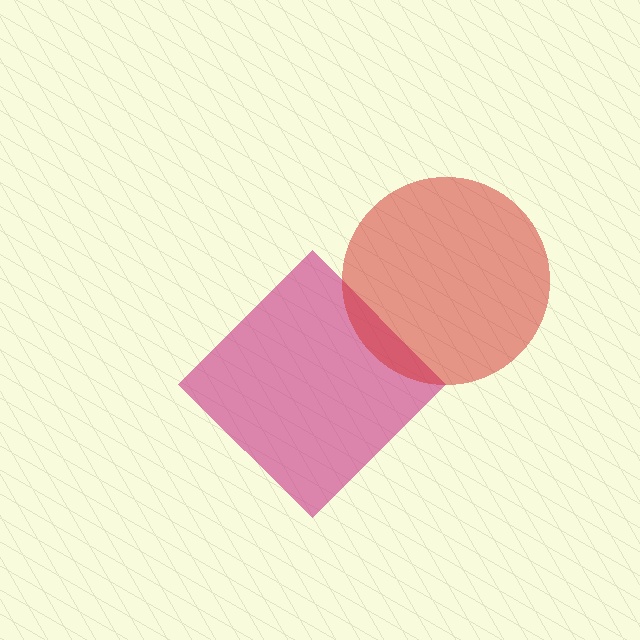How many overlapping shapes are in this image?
There are 2 overlapping shapes in the image.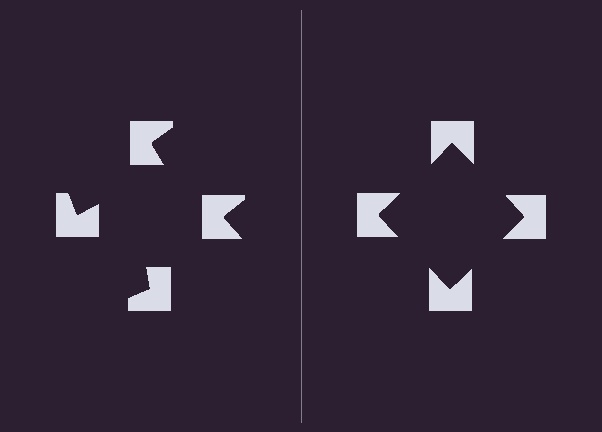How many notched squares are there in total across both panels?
8 — 4 on each side.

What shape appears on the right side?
An illusory square.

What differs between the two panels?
The notched squares are positioned identically on both sides; only the wedge orientations differ. On the right they align to a square; on the left they are misaligned.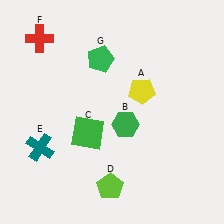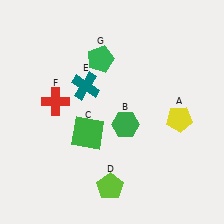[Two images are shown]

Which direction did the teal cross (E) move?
The teal cross (E) moved up.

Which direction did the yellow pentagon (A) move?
The yellow pentagon (A) moved right.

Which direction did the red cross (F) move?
The red cross (F) moved down.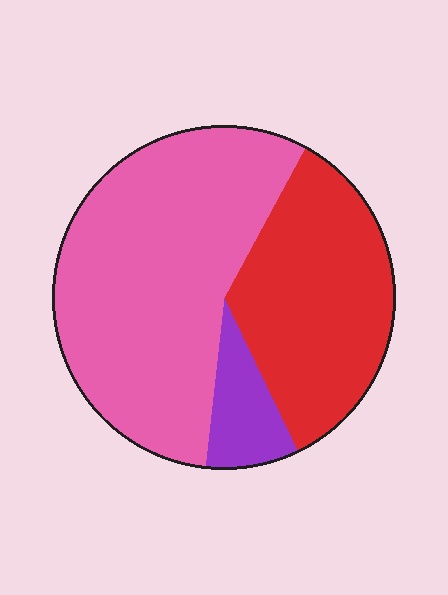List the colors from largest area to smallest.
From largest to smallest: pink, red, purple.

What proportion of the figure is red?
Red covers roughly 35% of the figure.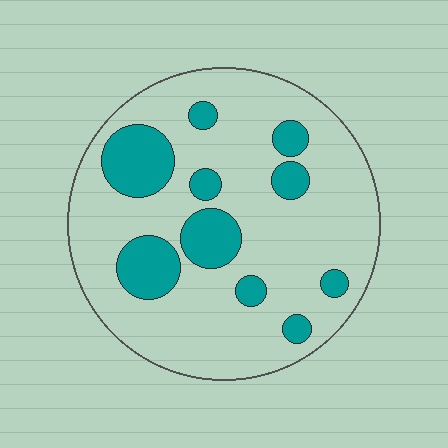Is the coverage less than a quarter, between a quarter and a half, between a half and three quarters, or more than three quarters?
Less than a quarter.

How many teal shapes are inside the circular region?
10.